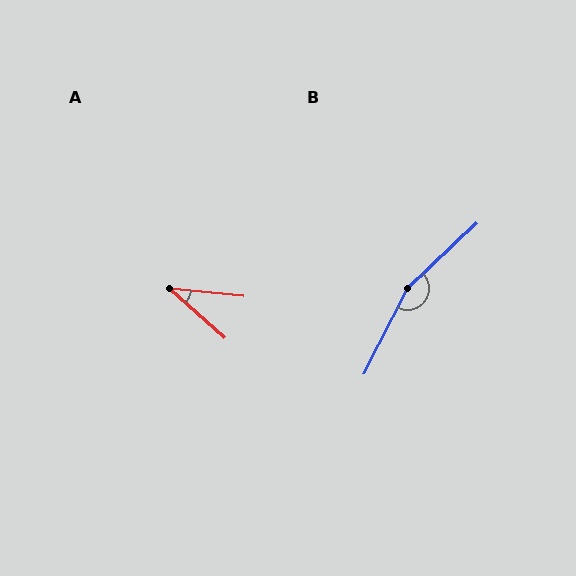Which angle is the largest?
B, at approximately 160 degrees.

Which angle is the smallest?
A, at approximately 36 degrees.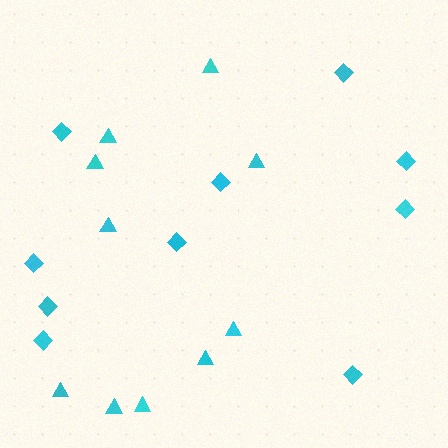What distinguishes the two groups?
There are 2 groups: one group of triangles (10) and one group of diamonds (10).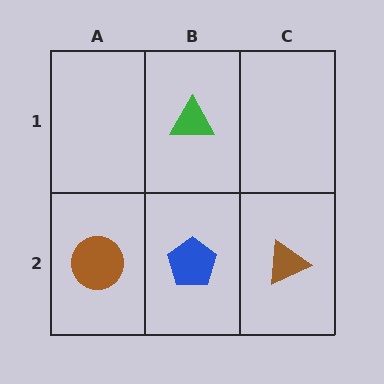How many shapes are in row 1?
1 shape.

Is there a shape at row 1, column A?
No, that cell is empty.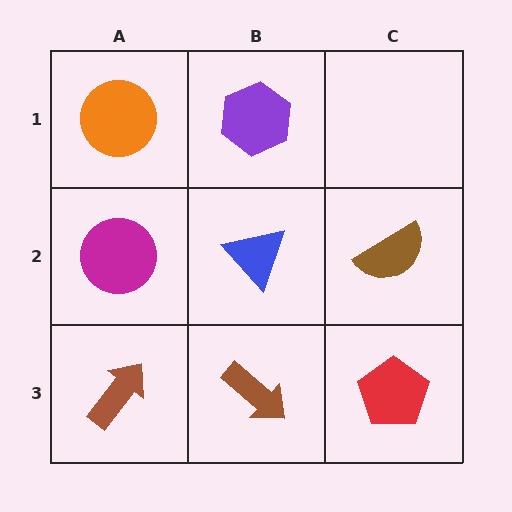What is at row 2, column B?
A blue triangle.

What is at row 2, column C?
A brown semicircle.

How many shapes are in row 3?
3 shapes.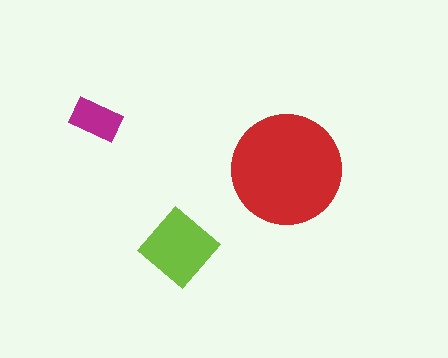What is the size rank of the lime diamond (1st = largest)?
2nd.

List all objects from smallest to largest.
The magenta rectangle, the lime diamond, the red circle.